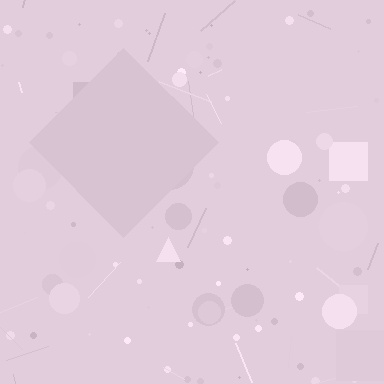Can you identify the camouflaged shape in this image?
The camouflaged shape is a diamond.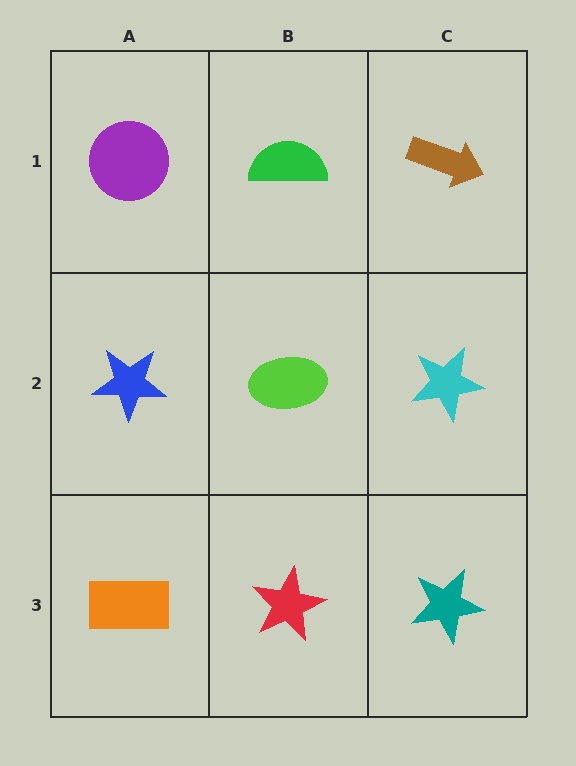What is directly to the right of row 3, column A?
A red star.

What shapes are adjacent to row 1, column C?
A cyan star (row 2, column C), a green semicircle (row 1, column B).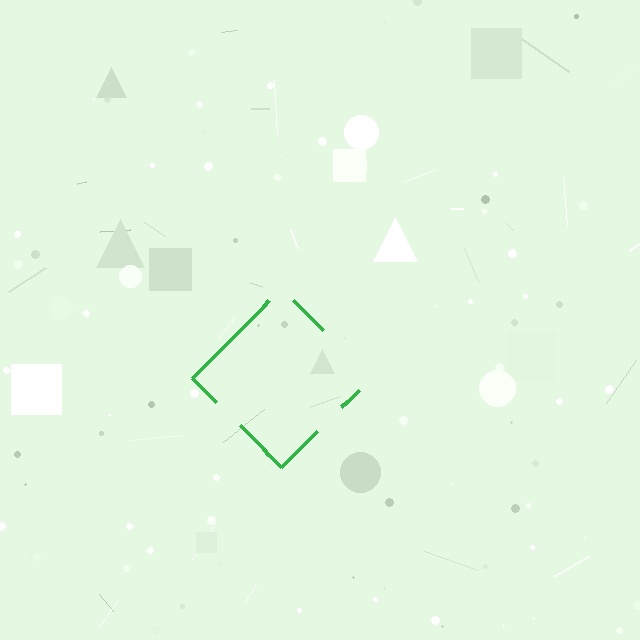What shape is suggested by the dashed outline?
The dashed outline suggests a diamond.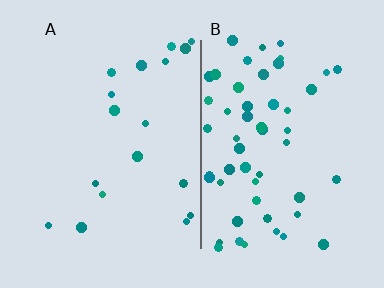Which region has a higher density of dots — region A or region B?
B (the right).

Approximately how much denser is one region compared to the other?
Approximately 3.0× — region B over region A.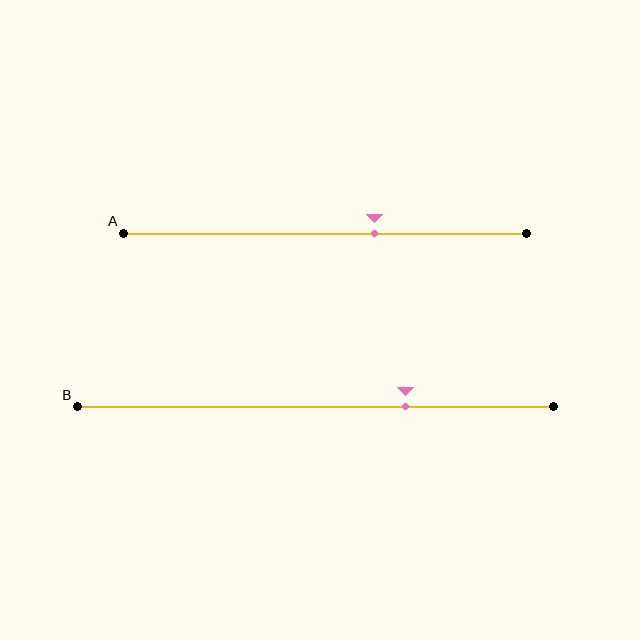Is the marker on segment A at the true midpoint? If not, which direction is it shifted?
No, the marker on segment A is shifted to the right by about 12% of the segment length.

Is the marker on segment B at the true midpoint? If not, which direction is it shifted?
No, the marker on segment B is shifted to the right by about 19% of the segment length.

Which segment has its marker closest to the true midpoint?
Segment A has its marker closest to the true midpoint.